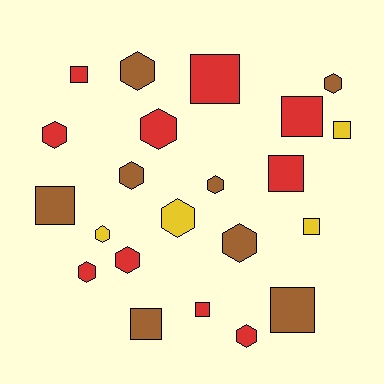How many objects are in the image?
There are 22 objects.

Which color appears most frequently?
Red, with 10 objects.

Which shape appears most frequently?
Hexagon, with 12 objects.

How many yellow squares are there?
There are 2 yellow squares.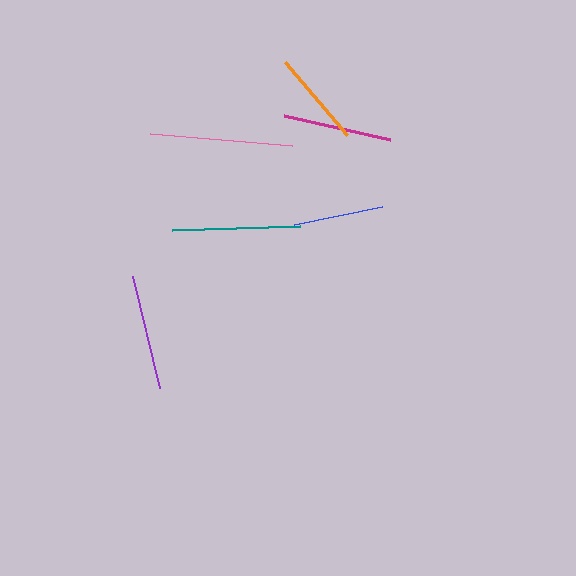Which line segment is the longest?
The pink line is the longest at approximately 142 pixels.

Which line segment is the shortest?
The blue line is the shortest at approximately 91 pixels.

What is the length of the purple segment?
The purple segment is approximately 115 pixels long.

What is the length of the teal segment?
The teal segment is approximately 129 pixels long.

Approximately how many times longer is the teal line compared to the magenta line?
The teal line is approximately 1.2 times the length of the magenta line.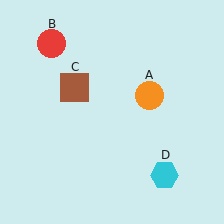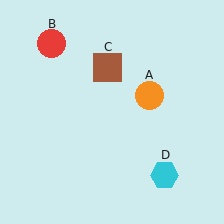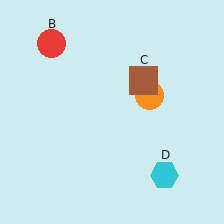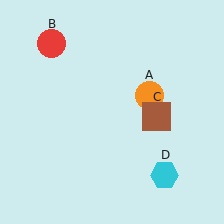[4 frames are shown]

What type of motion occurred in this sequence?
The brown square (object C) rotated clockwise around the center of the scene.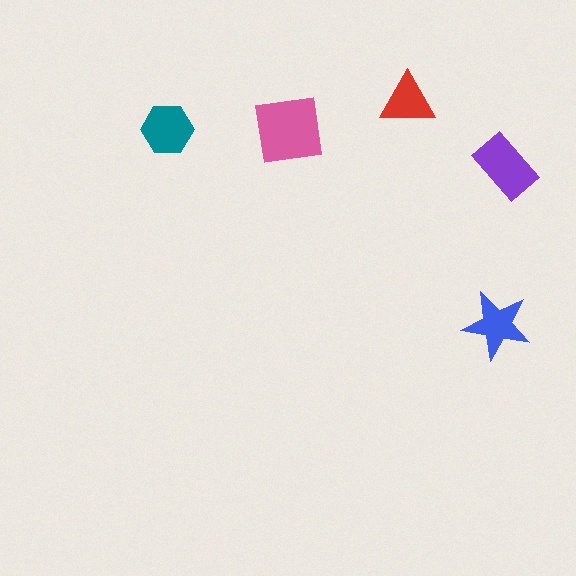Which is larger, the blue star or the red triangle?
The blue star.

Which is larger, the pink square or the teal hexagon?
The pink square.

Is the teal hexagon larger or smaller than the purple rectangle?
Smaller.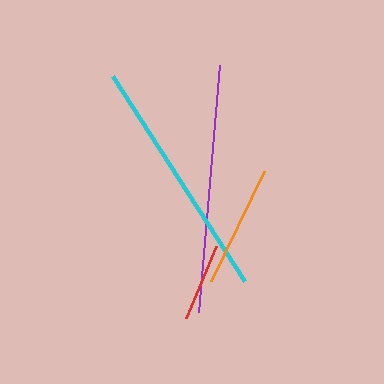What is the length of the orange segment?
The orange segment is approximately 122 pixels long.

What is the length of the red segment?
The red segment is approximately 77 pixels long.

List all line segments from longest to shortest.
From longest to shortest: purple, cyan, orange, red.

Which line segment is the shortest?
The red line is the shortest at approximately 77 pixels.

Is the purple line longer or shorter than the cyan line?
The purple line is longer than the cyan line.